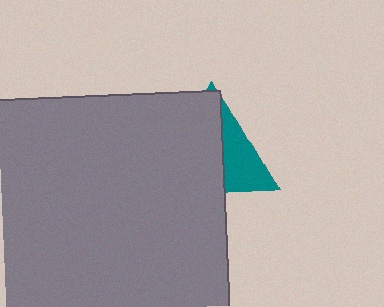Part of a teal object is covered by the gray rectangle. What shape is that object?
It is a triangle.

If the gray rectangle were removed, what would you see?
You would see the complete teal triangle.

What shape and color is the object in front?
The object in front is a gray rectangle.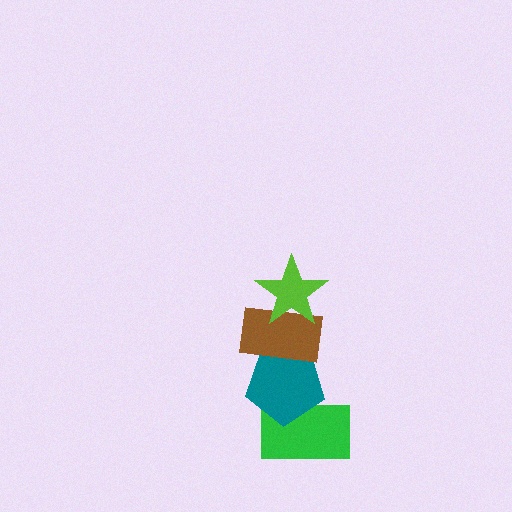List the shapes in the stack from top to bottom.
From top to bottom: the lime star, the brown rectangle, the teal pentagon, the green rectangle.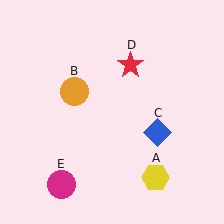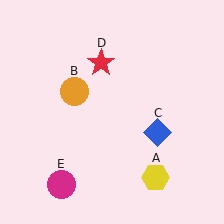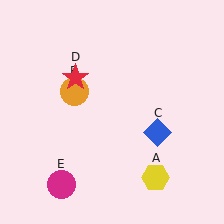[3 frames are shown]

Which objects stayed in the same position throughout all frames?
Yellow hexagon (object A) and orange circle (object B) and blue diamond (object C) and magenta circle (object E) remained stationary.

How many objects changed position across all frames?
1 object changed position: red star (object D).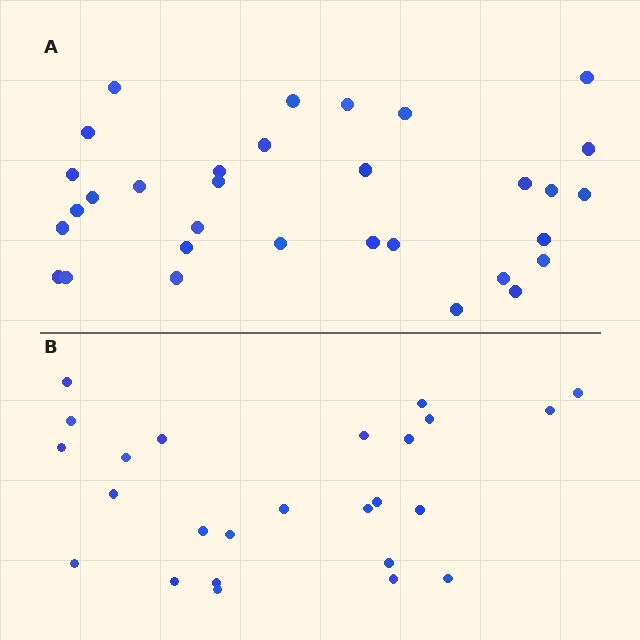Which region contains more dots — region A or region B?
Region A (the top region) has more dots.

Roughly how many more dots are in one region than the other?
Region A has roughly 8 or so more dots than region B.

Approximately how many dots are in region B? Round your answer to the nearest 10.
About 20 dots. (The exact count is 25, which rounds to 20.)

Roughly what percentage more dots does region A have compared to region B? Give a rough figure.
About 30% more.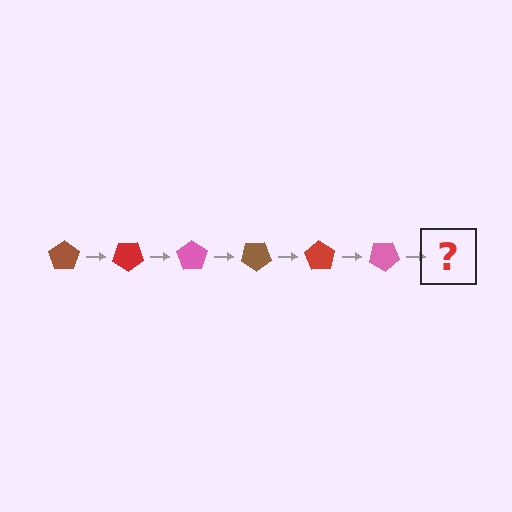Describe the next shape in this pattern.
It should be a brown pentagon, rotated 210 degrees from the start.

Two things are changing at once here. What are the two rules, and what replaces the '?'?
The two rules are that it rotates 35 degrees each step and the color cycles through brown, red, and pink. The '?' should be a brown pentagon, rotated 210 degrees from the start.